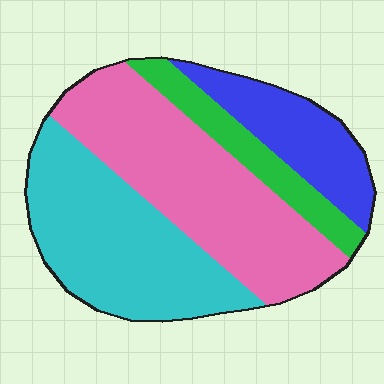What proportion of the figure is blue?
Blue covers about 15% of the figure.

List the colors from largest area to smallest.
From largest to smallest: pink, cyan, blue, green.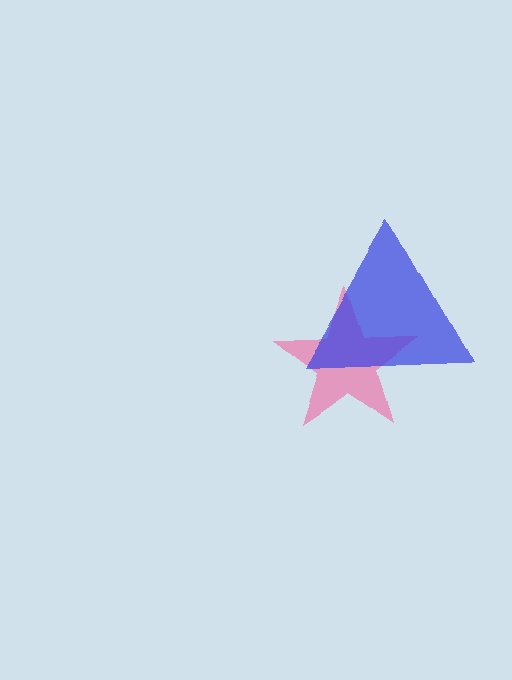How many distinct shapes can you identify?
There are 2 distinct shapes: a pink star, a blue triangle.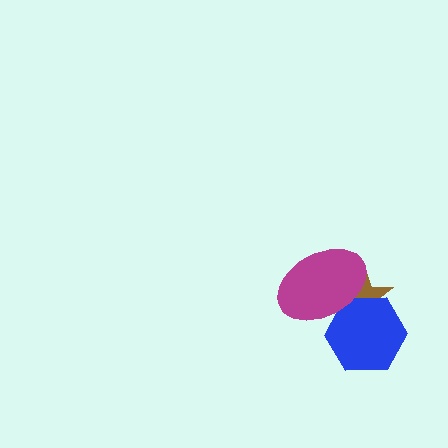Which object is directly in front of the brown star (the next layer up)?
The blue hexagon is directly in front of the brown star.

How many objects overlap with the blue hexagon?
2 objects overlap with the blue hexagon.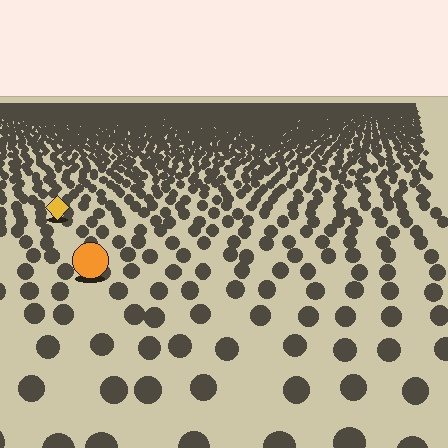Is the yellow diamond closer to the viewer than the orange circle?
No. The orange circle is closer — you can tell from the texture gradient: the ground texture is coarser near it.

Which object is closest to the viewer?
The orange circle is closest. The texture marks near it are larger and more spread out.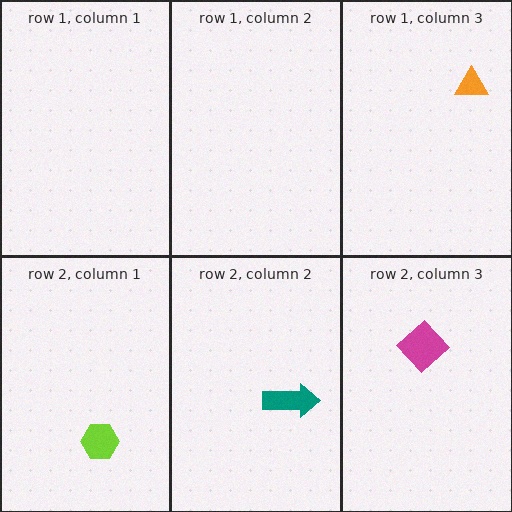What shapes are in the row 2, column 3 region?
The magenta diamond.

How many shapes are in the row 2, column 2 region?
1.